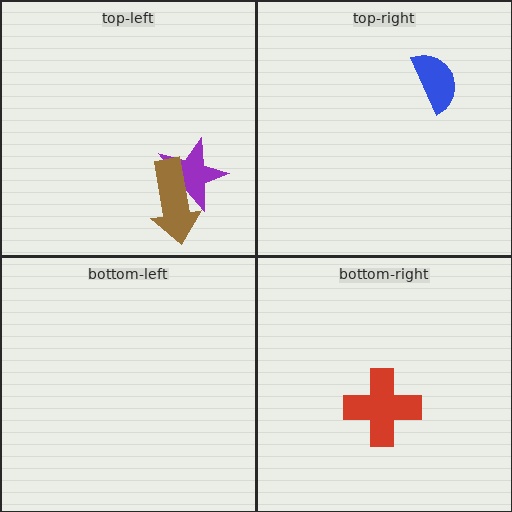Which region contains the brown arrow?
The top-left region.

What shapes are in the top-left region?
The purple star, the brown arrow.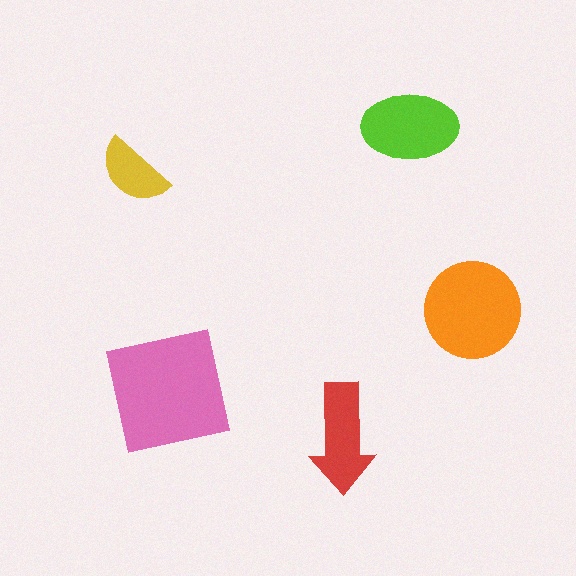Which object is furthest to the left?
The yellow semicircle is leftmost.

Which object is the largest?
The pink square.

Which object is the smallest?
The yellow semicircle.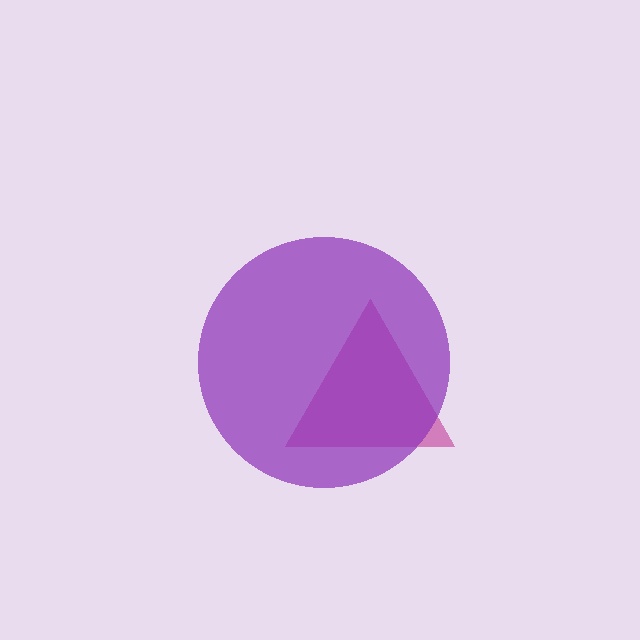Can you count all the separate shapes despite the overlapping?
Yes, there are 2 separate shapes.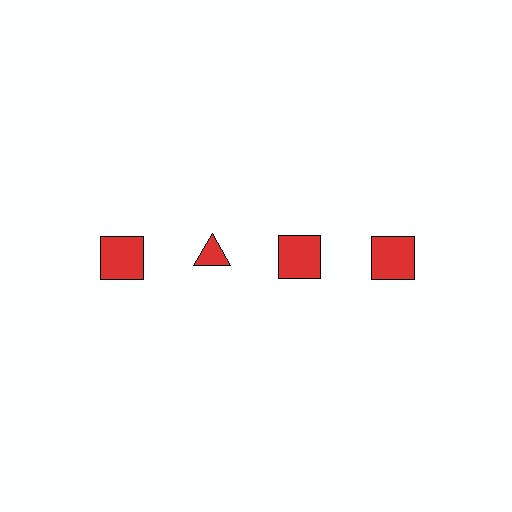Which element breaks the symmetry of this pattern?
The red triangle in the top row, second from left column breaks the symmetry. All other shapes are red squares.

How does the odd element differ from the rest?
It has a different shape: triangle instead of square.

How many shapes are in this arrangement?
There are 4 shapes arranged in a grid pattern.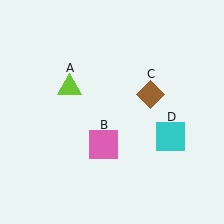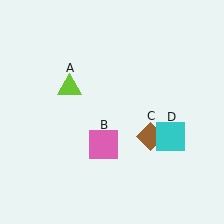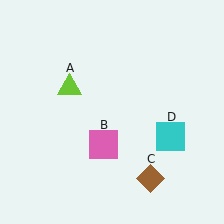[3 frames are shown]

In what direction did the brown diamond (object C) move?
The brown diamond (object C) moved down.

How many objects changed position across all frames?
1 object changed position: brown diamond (object C).